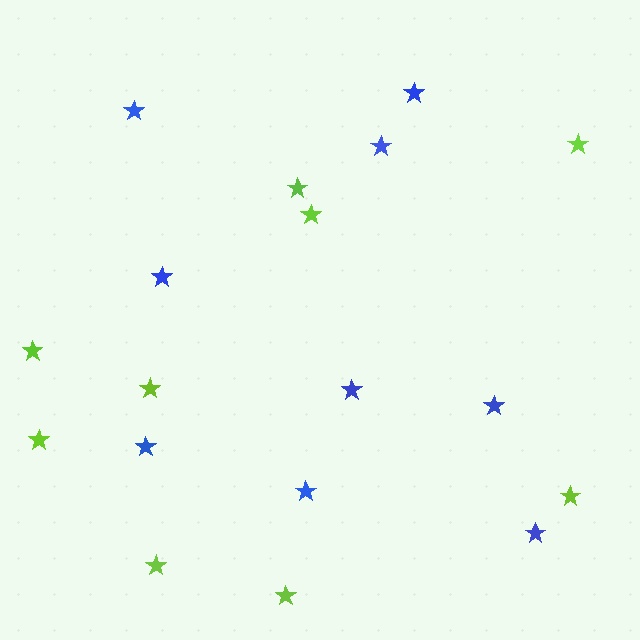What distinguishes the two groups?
There are 2 groups: one group of lime stars (9) and one group of blue stars (9).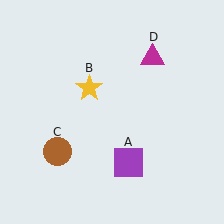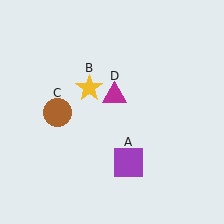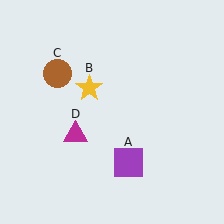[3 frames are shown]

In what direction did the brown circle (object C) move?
The brown circle (object C) moved up.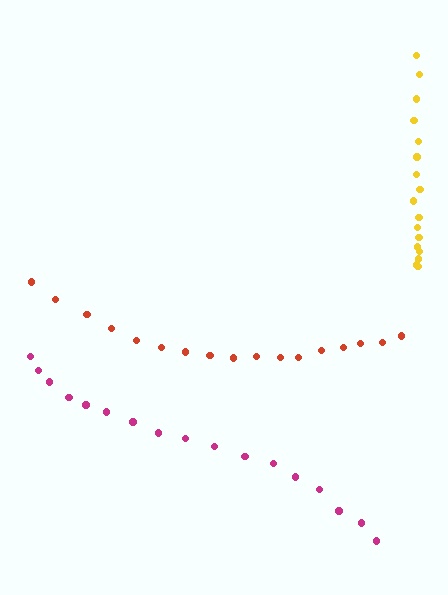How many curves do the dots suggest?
There are 3 distinct paths.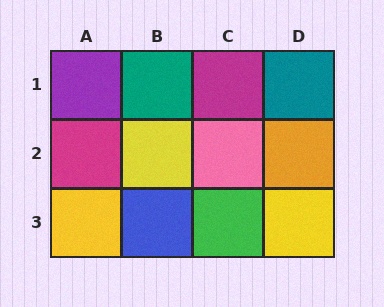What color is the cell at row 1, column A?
Purple.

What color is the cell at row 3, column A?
Yellow.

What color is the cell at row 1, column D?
Teal.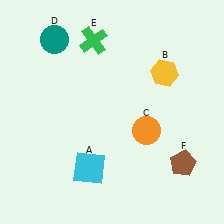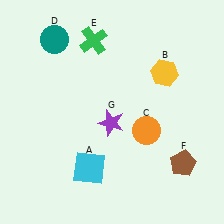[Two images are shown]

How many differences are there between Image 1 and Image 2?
There is 1 difference between the two images.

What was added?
A purple star (G) was added in Image 2.